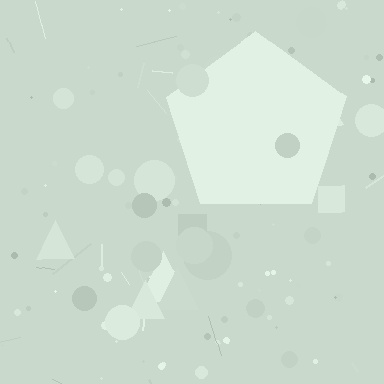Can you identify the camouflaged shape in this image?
The camouflaged shape is a pentagon.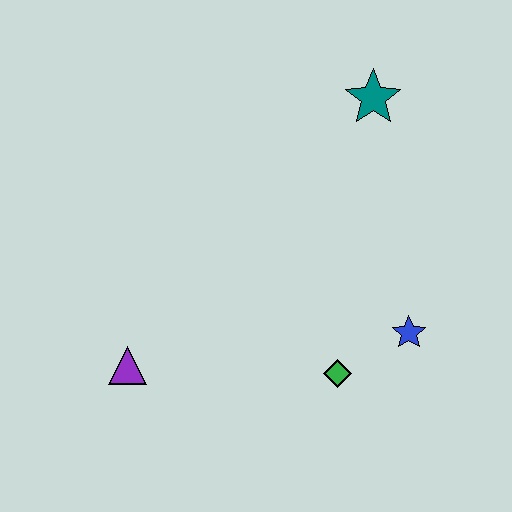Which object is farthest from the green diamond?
The teal star is farthest from the green diamond.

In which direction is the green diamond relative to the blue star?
The green diamond is to the left of the blue star.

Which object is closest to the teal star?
The blue star is closest to the teal star.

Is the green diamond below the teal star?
Yes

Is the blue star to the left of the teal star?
No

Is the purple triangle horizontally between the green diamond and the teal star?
No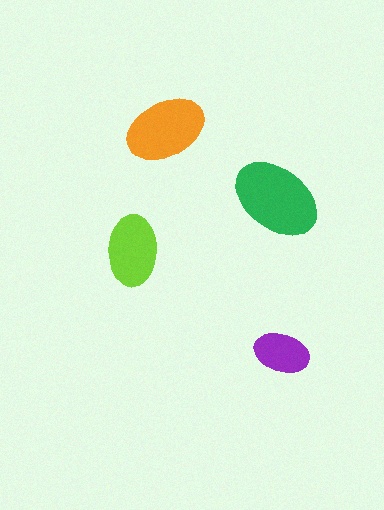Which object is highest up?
The orange ellipse is topmost.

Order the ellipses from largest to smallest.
the green one, the orange one, the lime one, the purple one.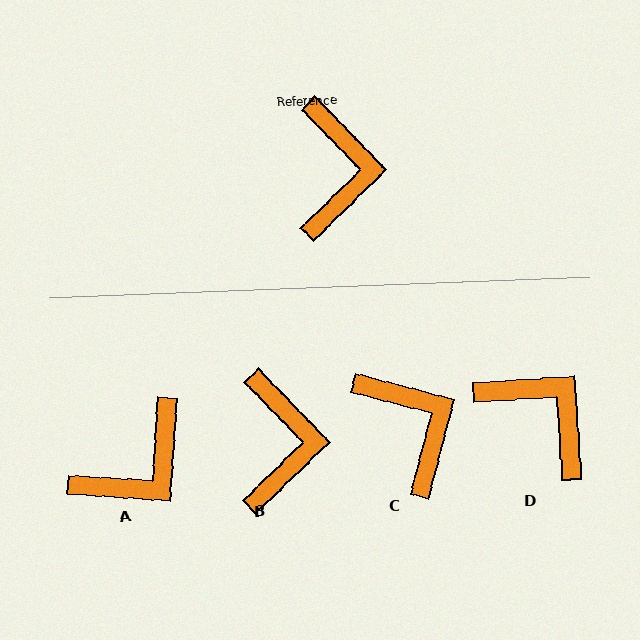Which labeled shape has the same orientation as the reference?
B.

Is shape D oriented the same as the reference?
No, it is off by about 49 degrees.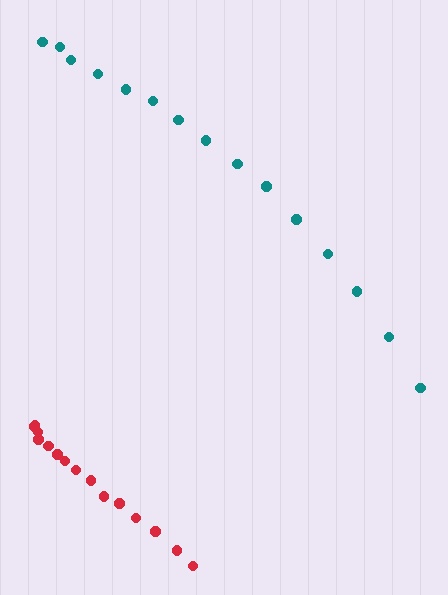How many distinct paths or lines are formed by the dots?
There are 2 distinct paths.